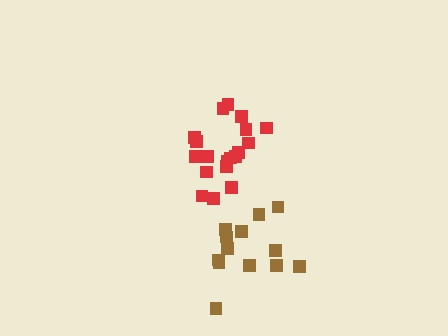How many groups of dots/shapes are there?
There are 2 groups.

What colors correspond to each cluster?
The clusters are colored: brown, red.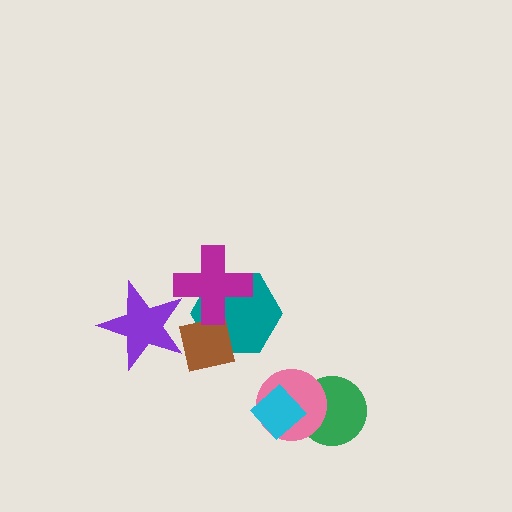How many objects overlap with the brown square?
3 objects overlap with the brown square.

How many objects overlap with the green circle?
2 objects overlap with the green circle.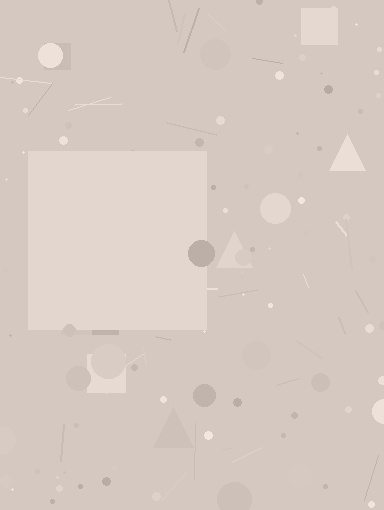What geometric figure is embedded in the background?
A square is embedded in the background.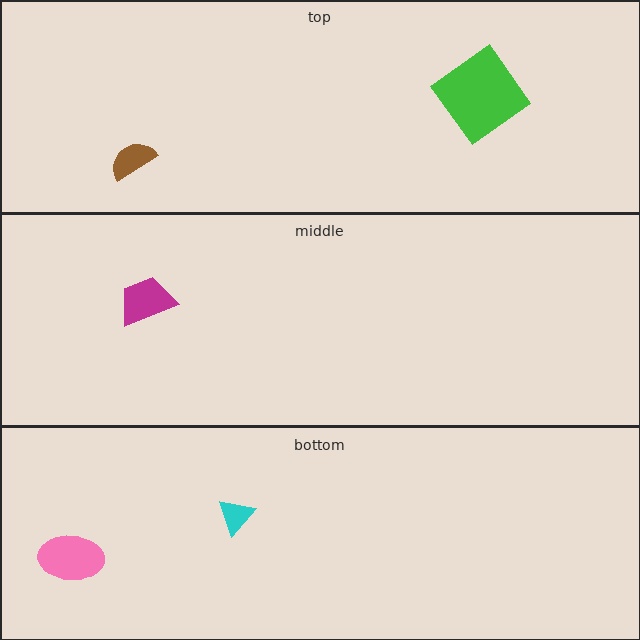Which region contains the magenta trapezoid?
The middle region.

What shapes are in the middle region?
The magenta trapezoid.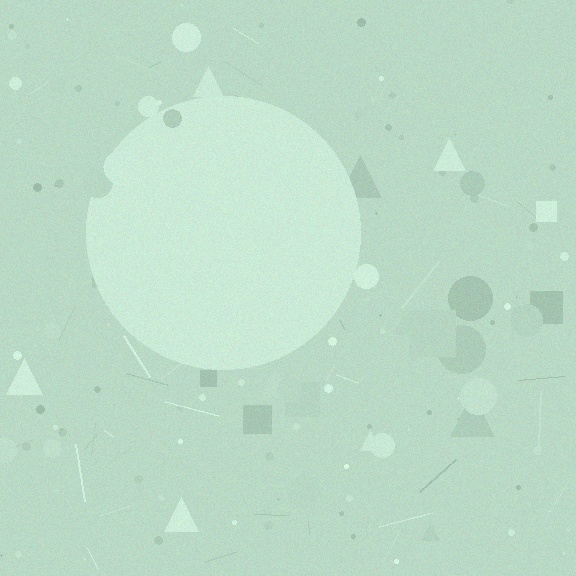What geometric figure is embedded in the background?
A circle is embedded in the background.